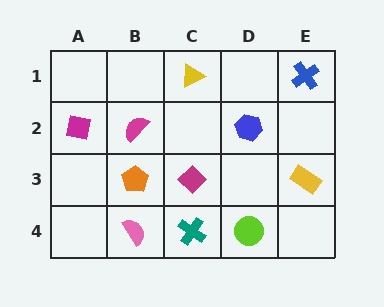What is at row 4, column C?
A teal cross.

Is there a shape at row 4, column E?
No, that cell is empty.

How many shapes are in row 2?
3 shapes.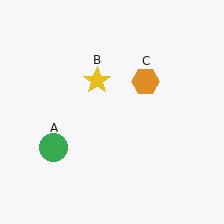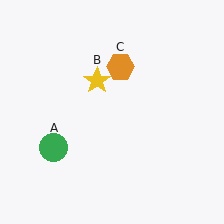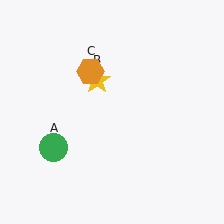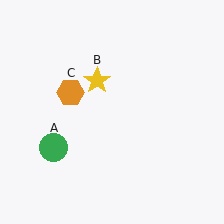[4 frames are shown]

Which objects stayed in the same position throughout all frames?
Green circle (object A) and yellow star (object B) remained stationary.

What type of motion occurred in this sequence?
The orange hexagon (object C) rotated counterclockwise around the center of the scene.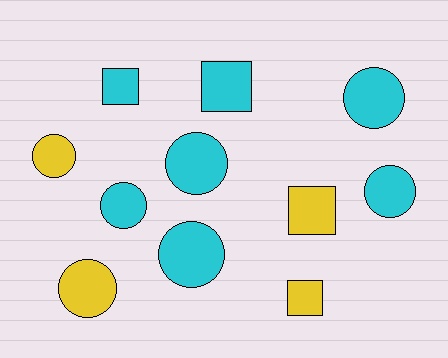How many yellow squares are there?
There are 2 yellow squares.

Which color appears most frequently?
Cyan, with 7 objects.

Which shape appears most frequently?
Circle, with 7 objects.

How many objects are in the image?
There are 11 objects.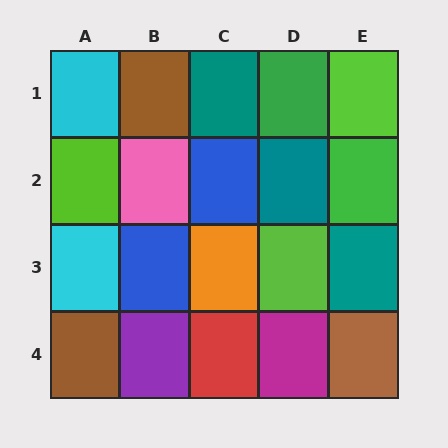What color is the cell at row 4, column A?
Brown.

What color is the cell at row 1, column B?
Brown.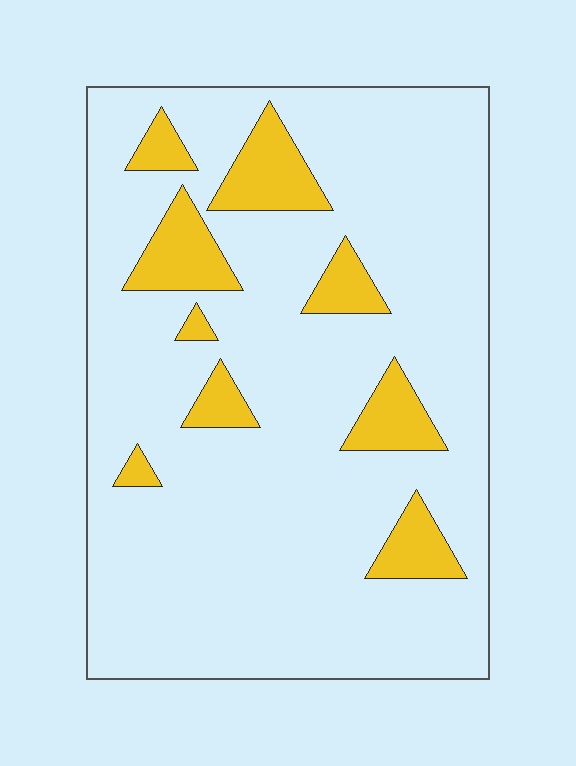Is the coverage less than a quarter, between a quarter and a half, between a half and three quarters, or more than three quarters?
Less than a quarter.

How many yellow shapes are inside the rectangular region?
9.